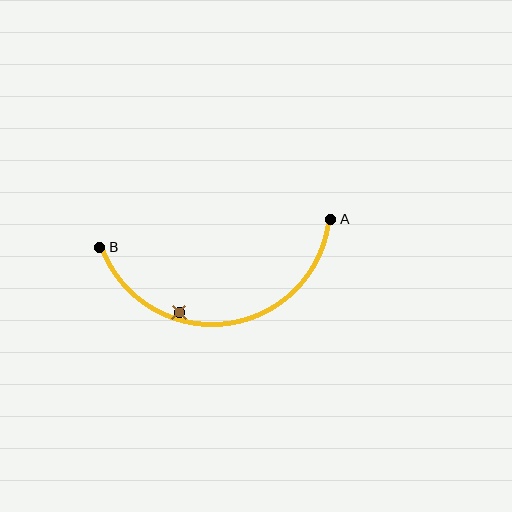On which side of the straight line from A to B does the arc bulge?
The arc bulges below the straight line connecting A and B.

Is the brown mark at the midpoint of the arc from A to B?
No — the brown mark does not lie on the arc at all. It sits slightly inside the curve.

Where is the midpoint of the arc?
The arc midpoint is the point on the curve farthest from the straight line joining A and B. It sits below that line.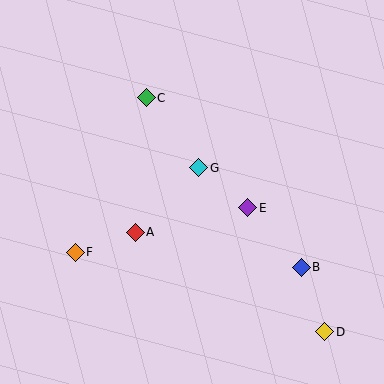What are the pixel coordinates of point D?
Point D is at (325, 332).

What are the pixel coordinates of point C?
Point C is at (146, 98).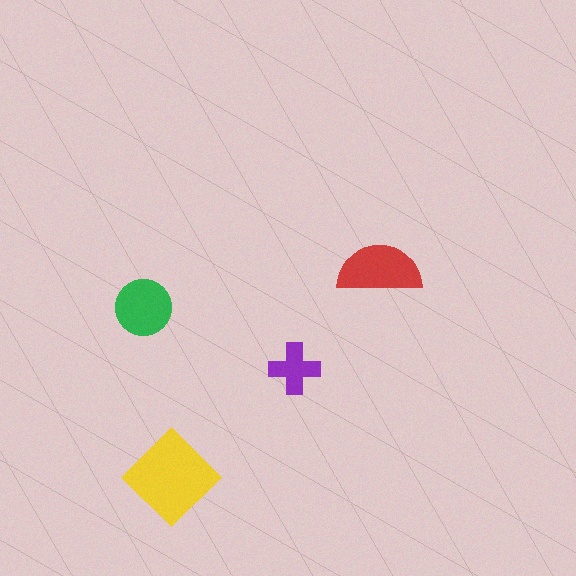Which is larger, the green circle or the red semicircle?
The red semicircle.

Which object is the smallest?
The purple cross.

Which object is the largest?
The yellow diamond.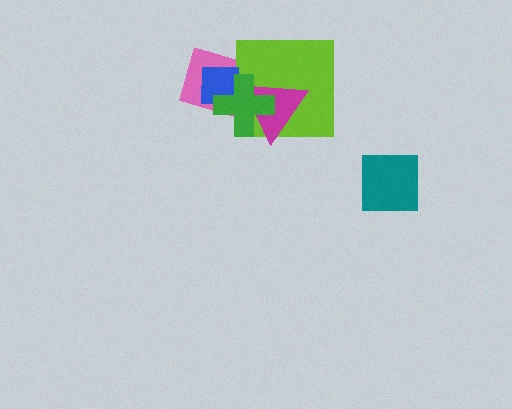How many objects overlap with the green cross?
4 objects overlap with the green cross.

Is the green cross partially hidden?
No, no other shape covers it.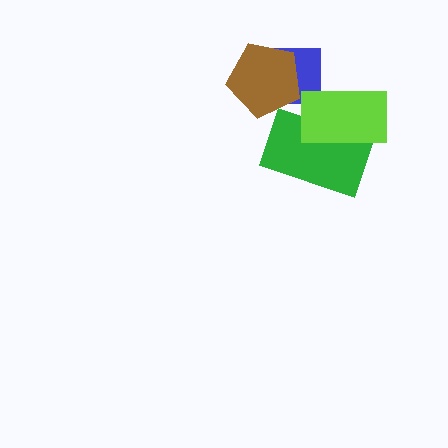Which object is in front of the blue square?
The brown pentagon is in front of the blue square.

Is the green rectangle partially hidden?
Yes, it is partially covered by another shape.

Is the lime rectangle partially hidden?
No, no other shape covers it.